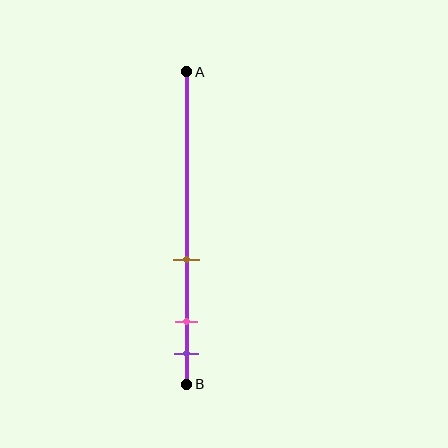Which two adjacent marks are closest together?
The pink and purple marks are the closest adjacent pair.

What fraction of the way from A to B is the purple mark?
The purple mark is approximately 90% (0.9) of the way from A to B.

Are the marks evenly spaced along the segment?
No, the marks are not evenly spaced.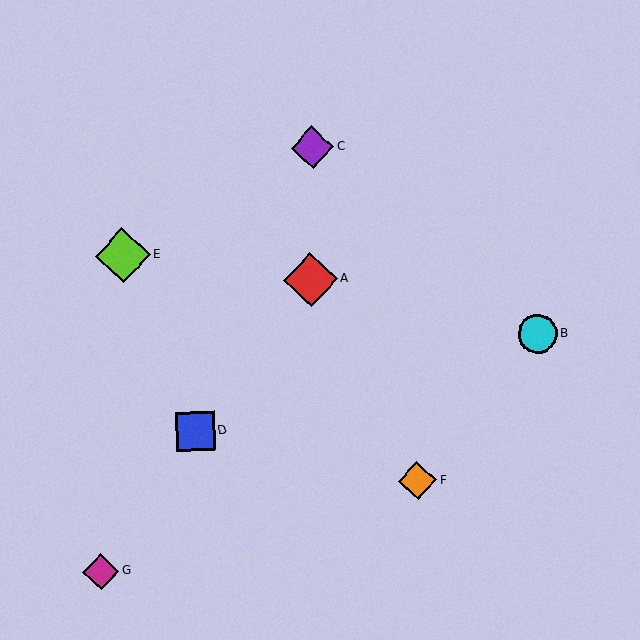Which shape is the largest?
The lime diamond (labeled E) is the largest.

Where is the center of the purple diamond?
The center of the purple diamond is at (312, 147).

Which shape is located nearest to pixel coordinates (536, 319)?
The cyan circle (labeled B) at (538, 334) is nearest to that location.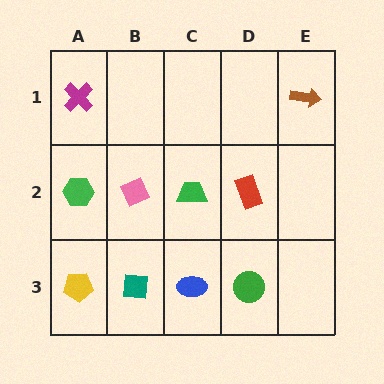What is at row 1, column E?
A brown arrow.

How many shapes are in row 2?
4 shapes.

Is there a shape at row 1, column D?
No, that cell is empty.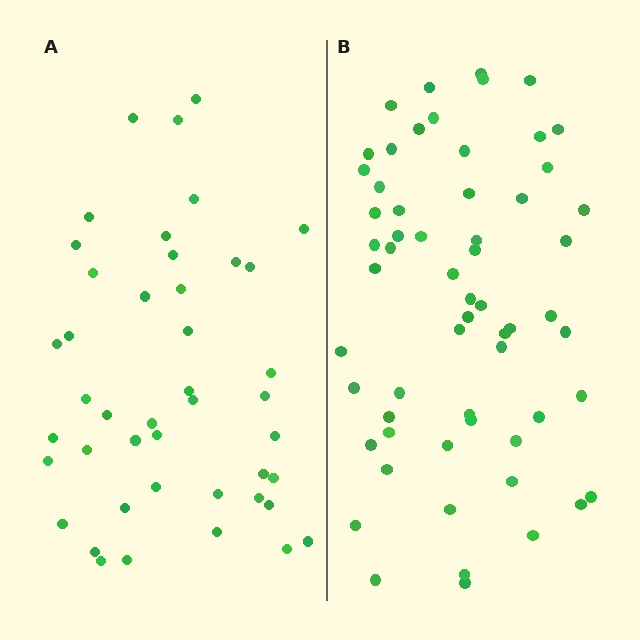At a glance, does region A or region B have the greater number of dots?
Region B (the right region) has more dots.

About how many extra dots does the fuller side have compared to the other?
Region B has approximately 15 more dots than region A.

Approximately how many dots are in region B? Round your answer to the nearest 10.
About 60 dots.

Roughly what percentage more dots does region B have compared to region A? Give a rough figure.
About 35% more.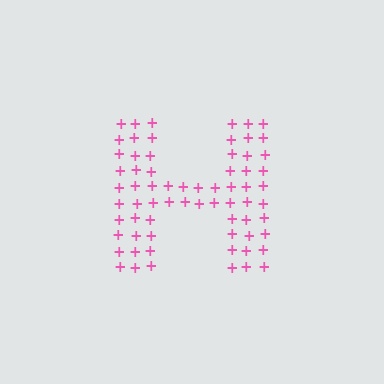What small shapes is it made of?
It is made of small plus signs.